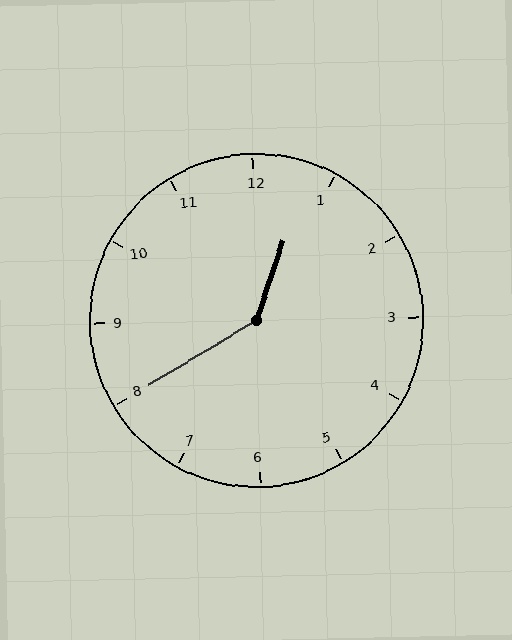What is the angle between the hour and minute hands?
Approximately 140 degrees.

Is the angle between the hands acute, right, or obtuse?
It is obtuse.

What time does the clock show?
12:40.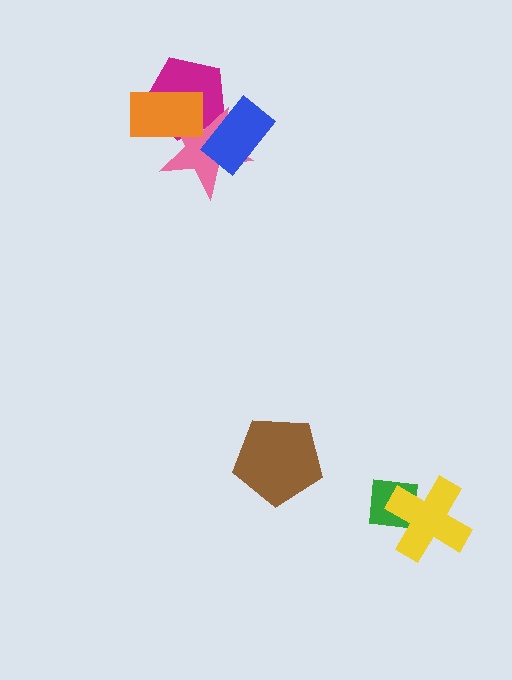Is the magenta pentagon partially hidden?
Yes, it is partially covered by another shape.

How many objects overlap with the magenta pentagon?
3 objects overlap with the magenta pentagon.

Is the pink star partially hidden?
Yes, it is partially covered by another shape.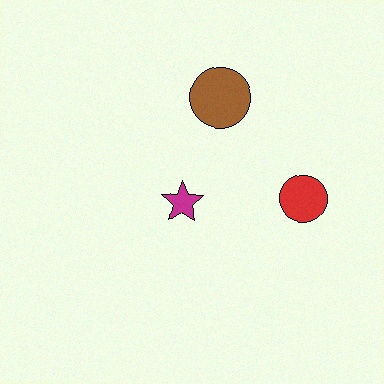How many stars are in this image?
There is 1 star.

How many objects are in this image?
There are 3 objects.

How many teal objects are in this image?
There are no teal objects.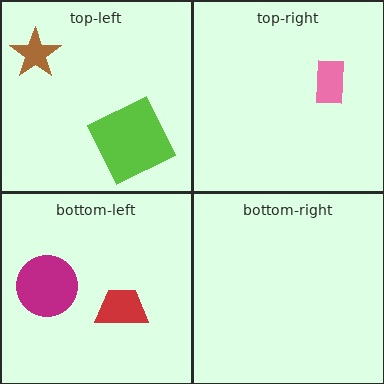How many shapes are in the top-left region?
2.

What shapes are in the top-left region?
The lime square, the brown star.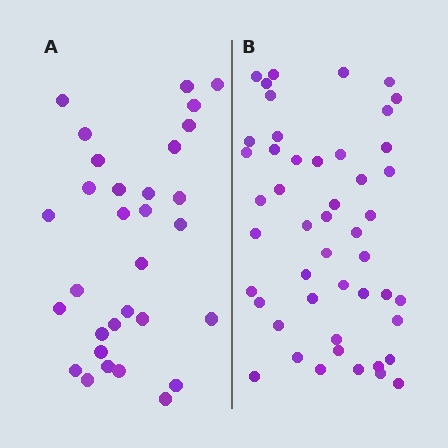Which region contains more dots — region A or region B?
Region B (the right region) has more dots.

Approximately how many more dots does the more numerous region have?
Region B has approximately 15 more dots than region A.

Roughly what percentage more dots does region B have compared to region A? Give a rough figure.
About 55% more.